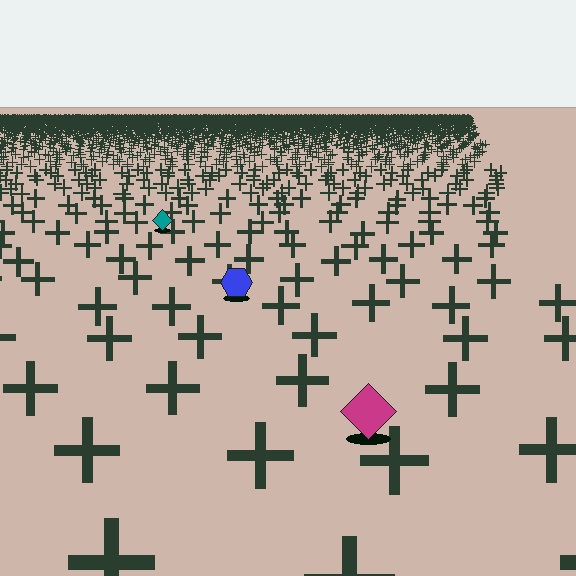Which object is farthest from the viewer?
The teal diamond is farthest from the viewer. It appears smaller and the ground texture around it is denser.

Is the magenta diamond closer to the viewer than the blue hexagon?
Yes. The magenta diamond is closer — you can tell from the texture gradient: the ground texture is coarser near it.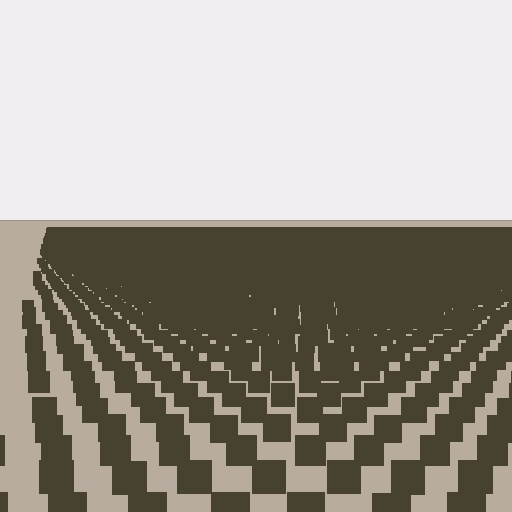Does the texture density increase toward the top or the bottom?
Density increases toward the top.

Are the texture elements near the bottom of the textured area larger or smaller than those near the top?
Larger. Near the bottom, elements are closer to the viewer and appear at a bigger on-screen size.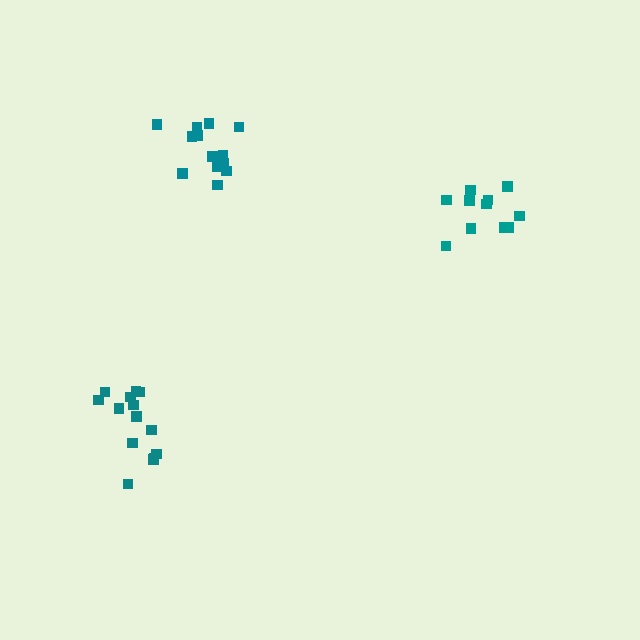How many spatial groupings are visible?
There are 3 spatial groupings.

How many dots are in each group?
Group 1: 11 dots, Group 2: 14 dots, Group 3: 13 dots (38 total).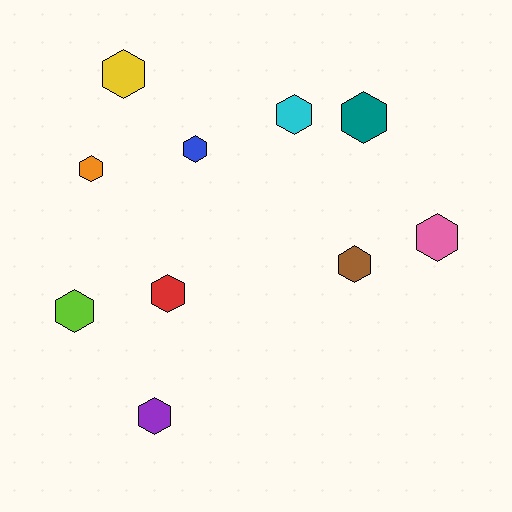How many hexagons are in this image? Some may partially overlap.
There are 10 hexagons.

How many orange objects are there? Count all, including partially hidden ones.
There is 1 orange object.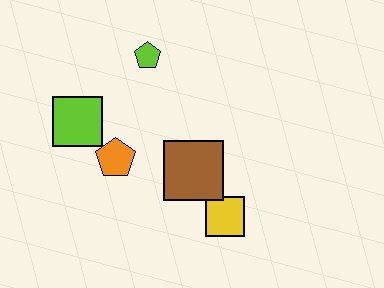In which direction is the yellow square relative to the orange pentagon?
The yellow square is to the right of the orange pentagon.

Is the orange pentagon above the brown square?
Yes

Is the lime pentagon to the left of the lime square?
No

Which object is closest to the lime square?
The orange pentagon is closest to the lime square.